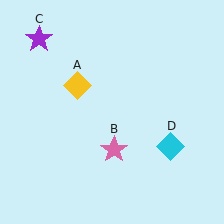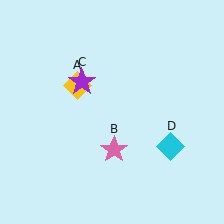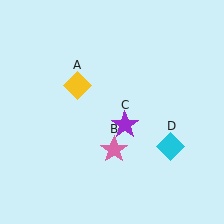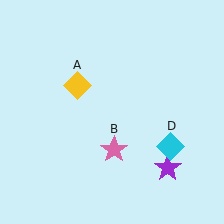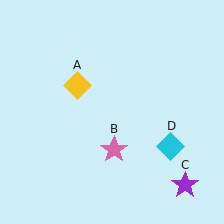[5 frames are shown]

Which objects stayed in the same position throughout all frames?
Yellow diamond (object A) and pink star (object B) and cyan diamond (object D) remained stationary.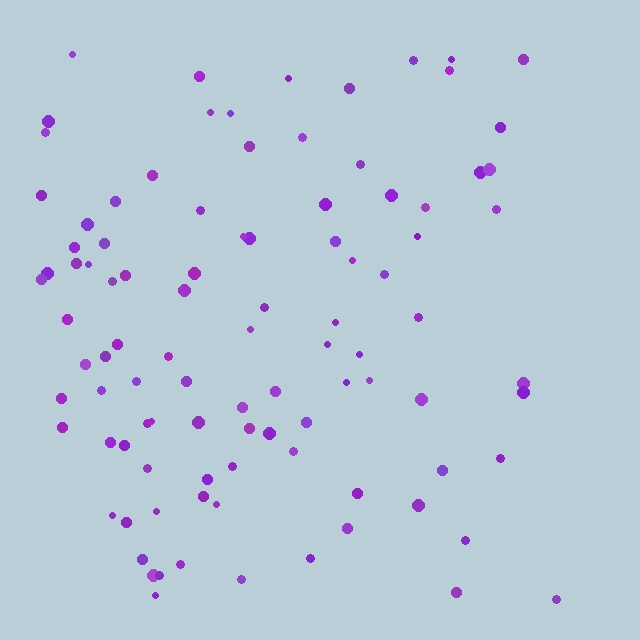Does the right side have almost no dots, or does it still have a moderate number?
Still a moderate number, just noticeably fewer than the left.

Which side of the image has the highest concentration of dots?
The left.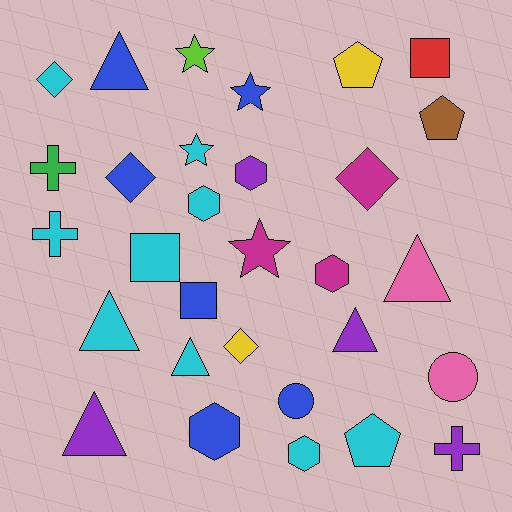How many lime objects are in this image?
There is 1 lime object.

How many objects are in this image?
There are 30 objects.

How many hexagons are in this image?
There are 5 hexagons.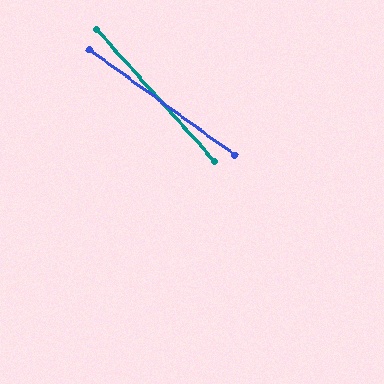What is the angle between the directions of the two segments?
Approximately 12 degrees.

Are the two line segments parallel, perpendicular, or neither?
Neither parallel nor perpendicular — they differ by about 12°.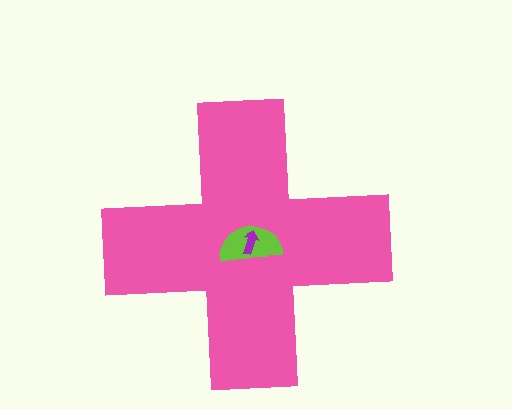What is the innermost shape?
The purple arrow.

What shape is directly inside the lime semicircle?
The purple arrow.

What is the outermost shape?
The pink cross.